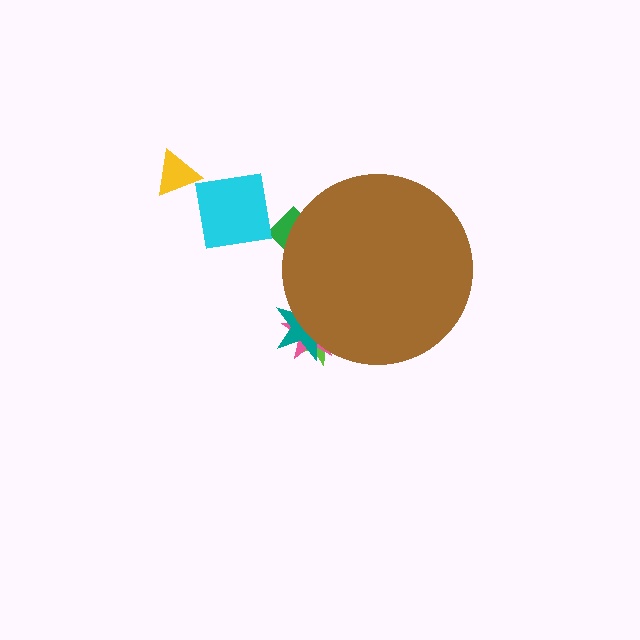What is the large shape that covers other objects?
A brown circle.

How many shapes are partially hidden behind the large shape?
4 shapes are partially hidden.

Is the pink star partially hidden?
Yes, the pink star is partially hidden behind the brown circle.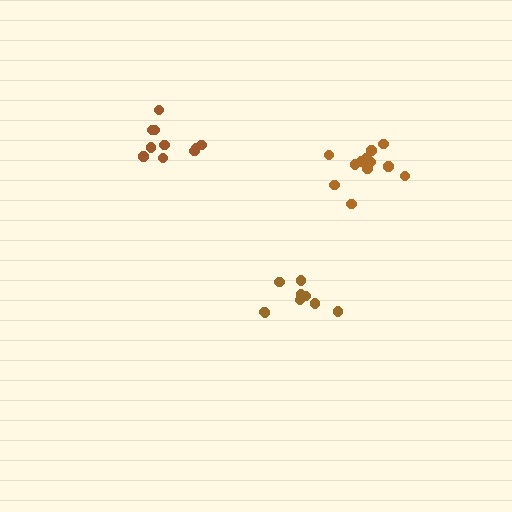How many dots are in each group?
Group 1: 10 dots, Group 2: 9 dots, Group 3: 13 dots (32 total).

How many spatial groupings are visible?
There are 3 spatial groupings.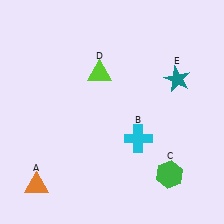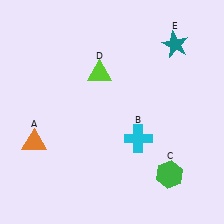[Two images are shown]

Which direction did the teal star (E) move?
The teal star (E) moved up.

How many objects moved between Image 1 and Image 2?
2 objects moved between the two images.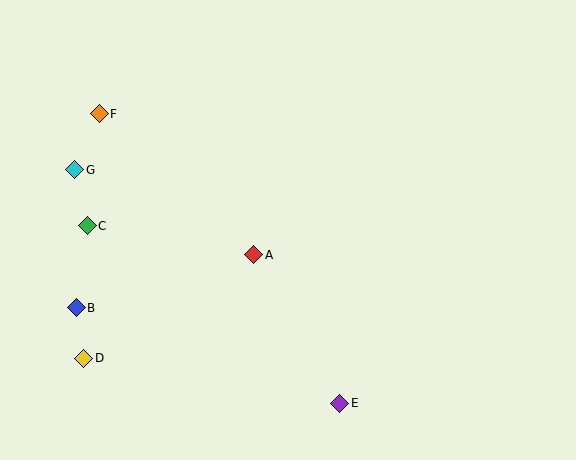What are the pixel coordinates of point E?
Point E is at (340, 403).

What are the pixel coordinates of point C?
Point C is at (87, 226).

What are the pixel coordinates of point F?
Point F is at (99, 114).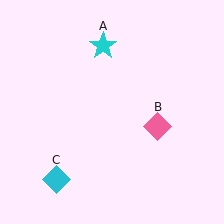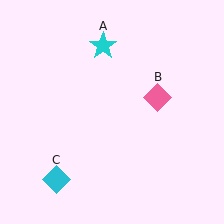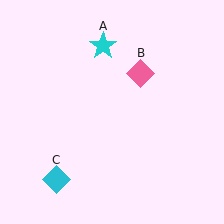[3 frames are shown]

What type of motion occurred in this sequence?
The pink diamond (object B) rotated counterclockwise around the center of the scene.